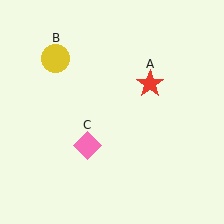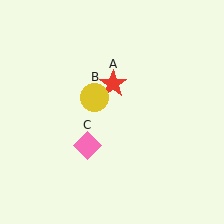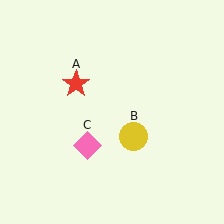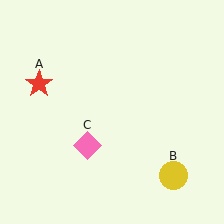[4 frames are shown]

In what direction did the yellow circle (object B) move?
The yellow circle (object B) moved down and to the right.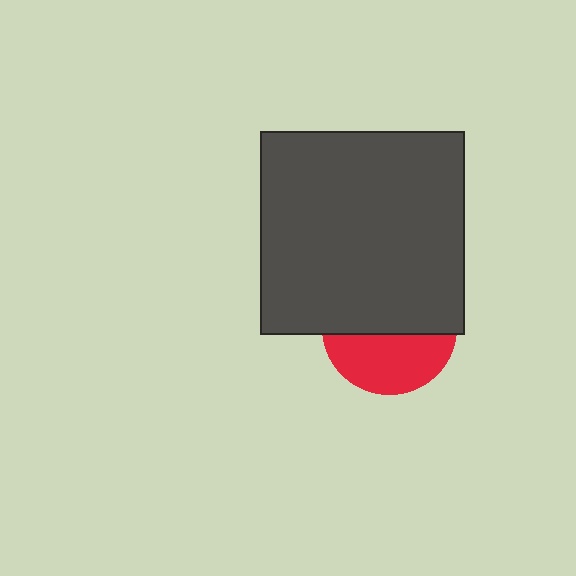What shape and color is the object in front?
The object in front is a dark gray square.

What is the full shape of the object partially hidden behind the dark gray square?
The partially hidden object is a red circle.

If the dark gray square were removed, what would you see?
You would see the complete red circle.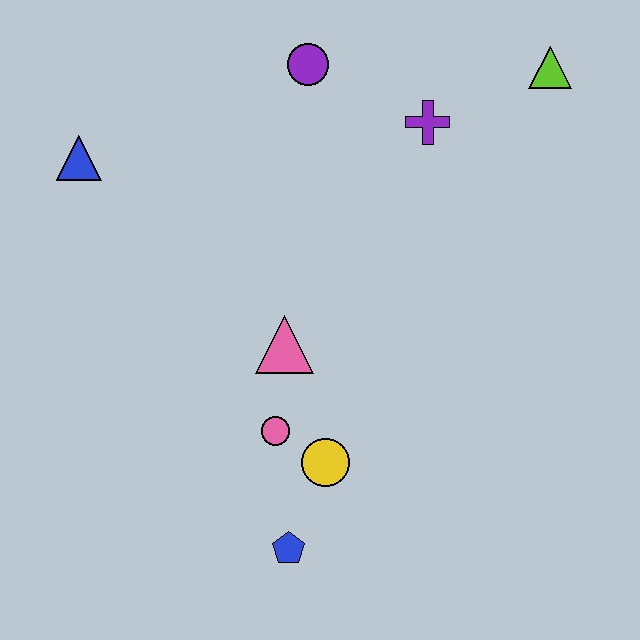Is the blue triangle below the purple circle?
Yes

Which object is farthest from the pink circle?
The lime triangle is farthest from the pink circle.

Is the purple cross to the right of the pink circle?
Yes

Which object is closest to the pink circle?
The yellow circle is closest to the pink circle.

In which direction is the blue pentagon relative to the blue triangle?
The blue pentagon is below the blue triangle.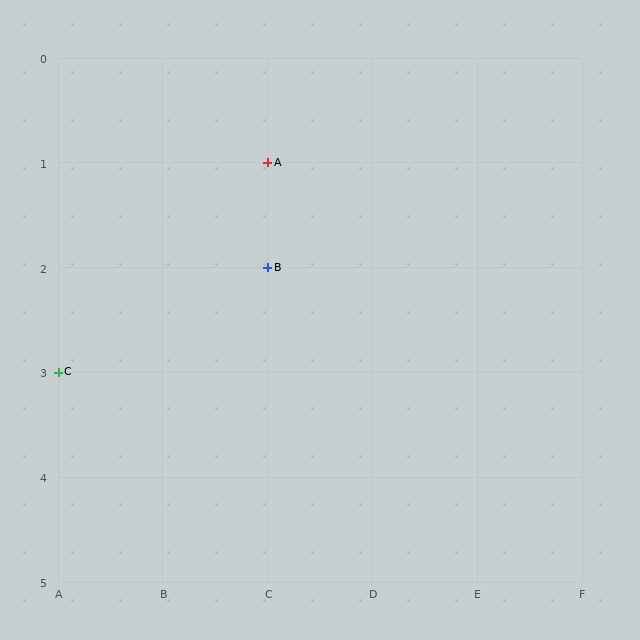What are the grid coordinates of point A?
Point A is at grid coordinates (C, 1).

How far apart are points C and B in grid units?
Points C and B are 2 columns and 1 row apart (about 2.2 grid units diagonally).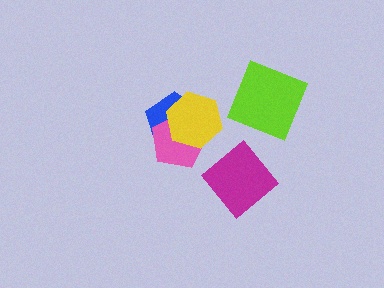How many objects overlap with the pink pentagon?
2 objects overlap with the pink pentagon.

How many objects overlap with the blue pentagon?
2 objects overlap with the blue pentagon.